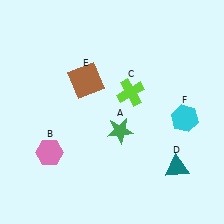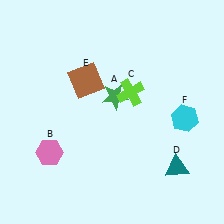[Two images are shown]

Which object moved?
The green star (A) moved up.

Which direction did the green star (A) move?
The green star (A) moved up.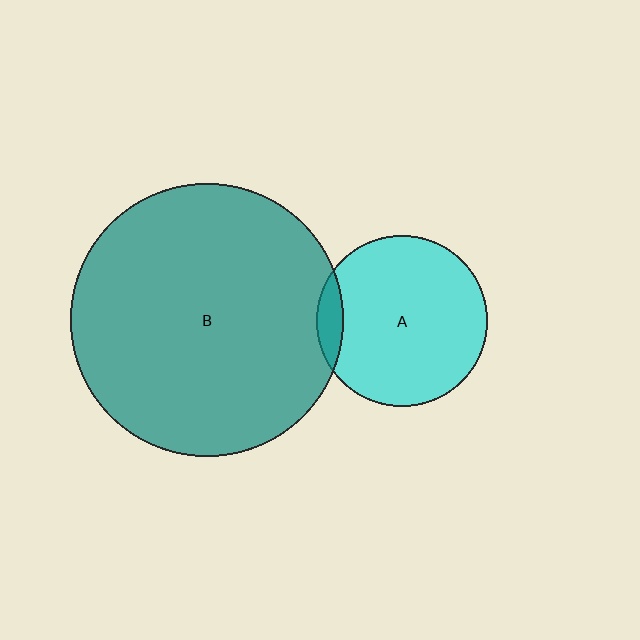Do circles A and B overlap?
Yes.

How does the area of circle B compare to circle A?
Approximately 2.6 times.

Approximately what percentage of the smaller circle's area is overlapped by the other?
Approximately 10%.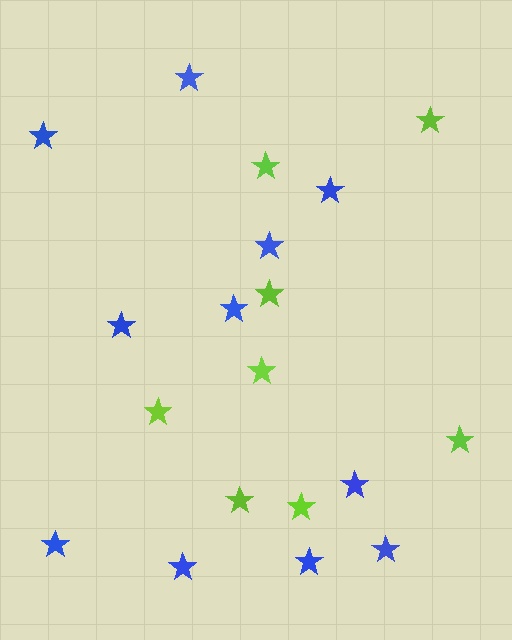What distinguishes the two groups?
There are 2 groups: one group of blue stars (11) and one group of lime stars (8).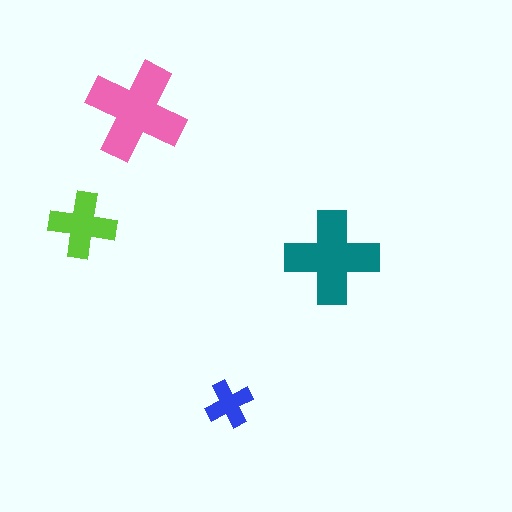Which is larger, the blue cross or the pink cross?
The pink one.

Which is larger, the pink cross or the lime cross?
The pink one.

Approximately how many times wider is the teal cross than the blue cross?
About 2 times wider.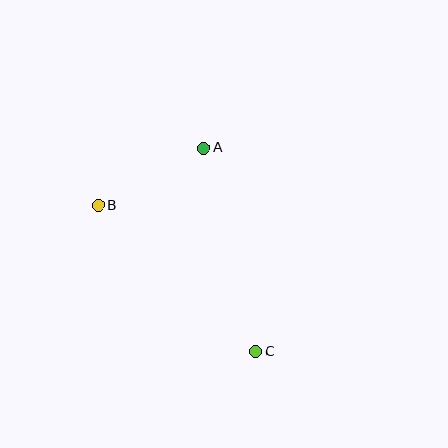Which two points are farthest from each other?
Points B and C are farthest from each other.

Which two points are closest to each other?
Points A and B are closest to each other.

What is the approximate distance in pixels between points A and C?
The distance between A and C is approximately 210 pixels.